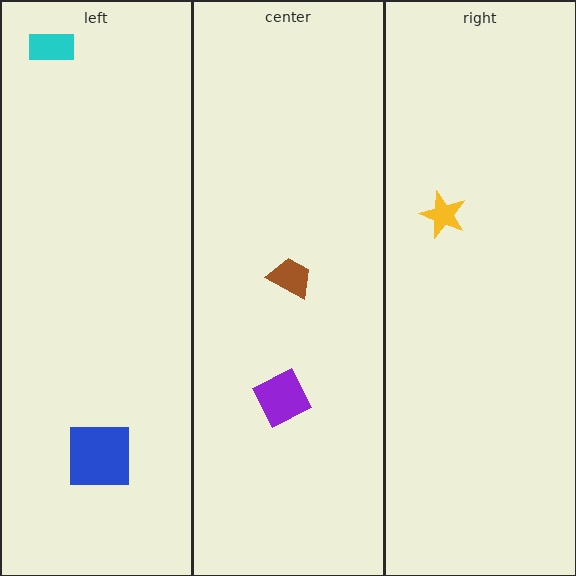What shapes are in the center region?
The brown trapezoid, the purple diamond.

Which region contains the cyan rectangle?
The left region.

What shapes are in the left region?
The blue square, the cyan rectangle.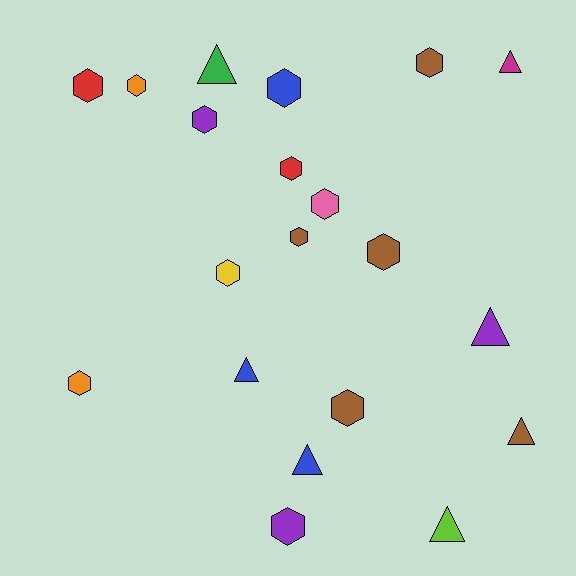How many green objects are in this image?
There is 1 green object.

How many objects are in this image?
There are 20 objects.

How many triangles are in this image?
There are 7 triangles.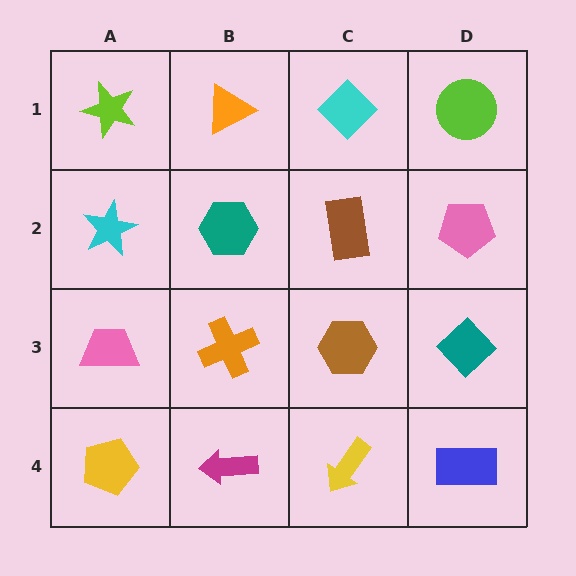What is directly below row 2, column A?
A pink trapezoid.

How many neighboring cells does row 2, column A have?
3.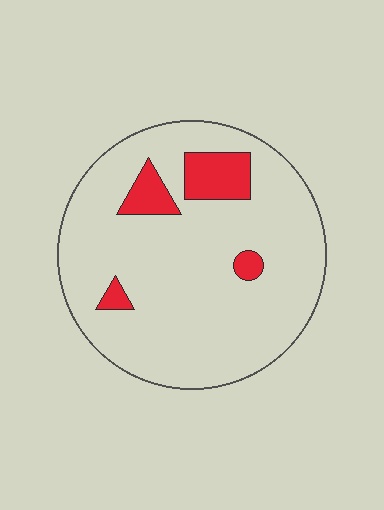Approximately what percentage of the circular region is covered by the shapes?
Approximately 10%.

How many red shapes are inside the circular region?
4.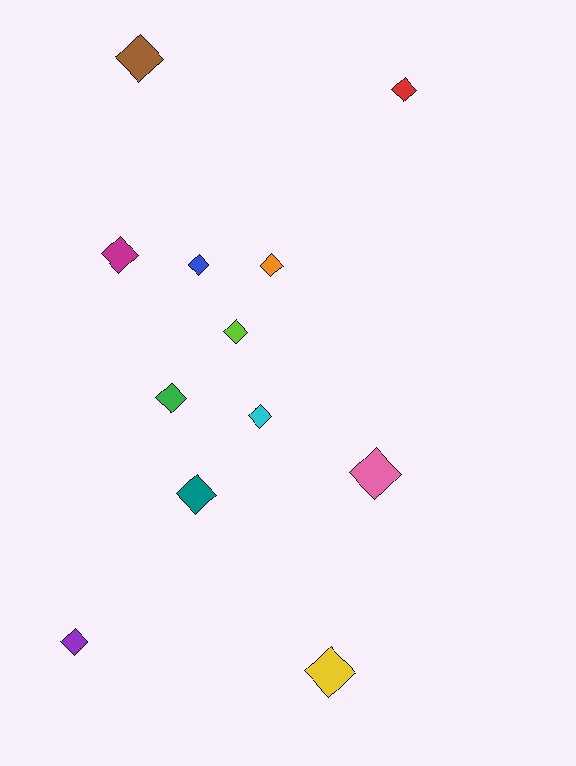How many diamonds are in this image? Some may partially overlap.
There are 12 diamonds.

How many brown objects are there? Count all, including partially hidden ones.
There is 1 brown object.